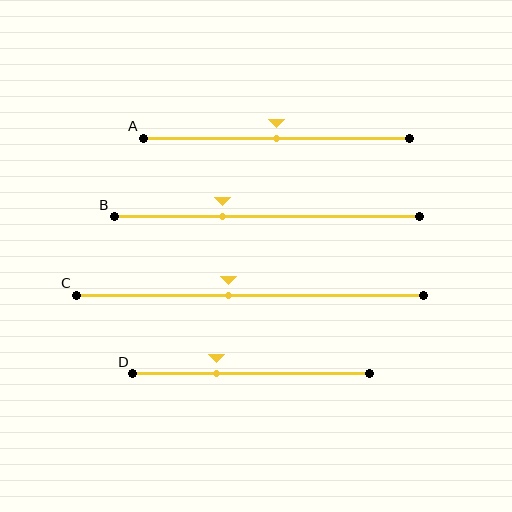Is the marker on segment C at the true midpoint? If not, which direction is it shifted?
No, the marker on segment C is shifted to the left by about 6% of the segment length.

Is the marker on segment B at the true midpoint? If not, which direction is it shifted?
No, the marker on segment B is shifted to the left by about 15% of the segment length.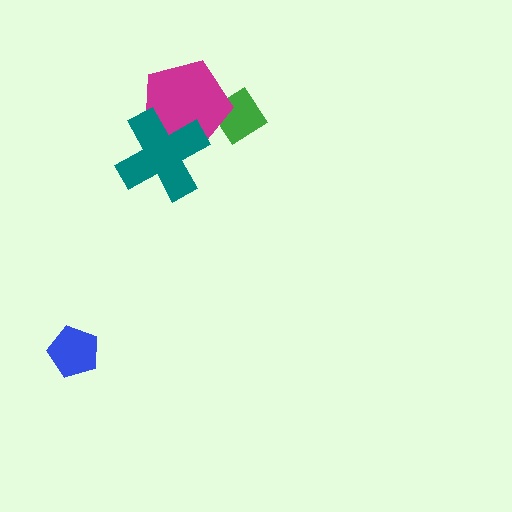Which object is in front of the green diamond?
The magenta pentagon is in front of the green diamond.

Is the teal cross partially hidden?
No, no other shape covers it.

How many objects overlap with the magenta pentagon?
2 objects overlap with the magenta pentagon.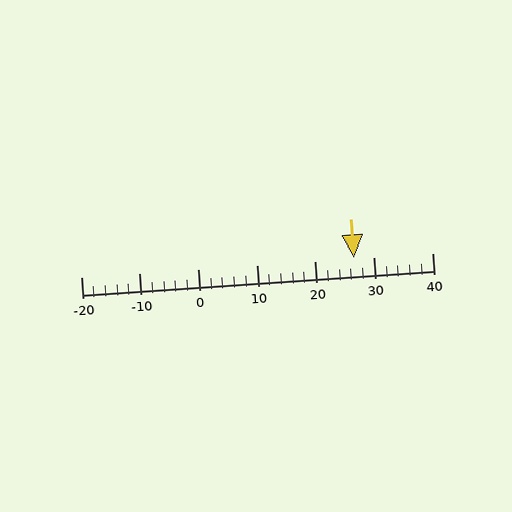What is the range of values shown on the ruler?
The ruler shows values from -20 to 40.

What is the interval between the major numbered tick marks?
The major tick marks are spaced 10 units apart.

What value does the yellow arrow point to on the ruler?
The yellow arrow points to approximately 27.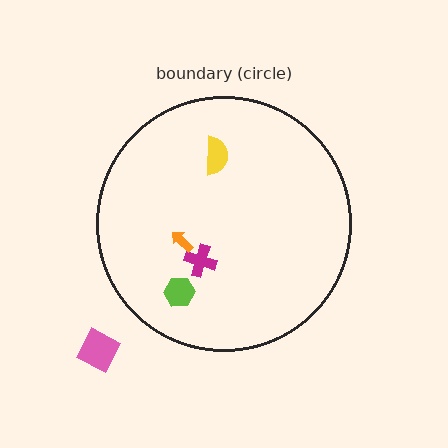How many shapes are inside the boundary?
4 inside, 1 outside.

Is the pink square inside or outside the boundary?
Outside.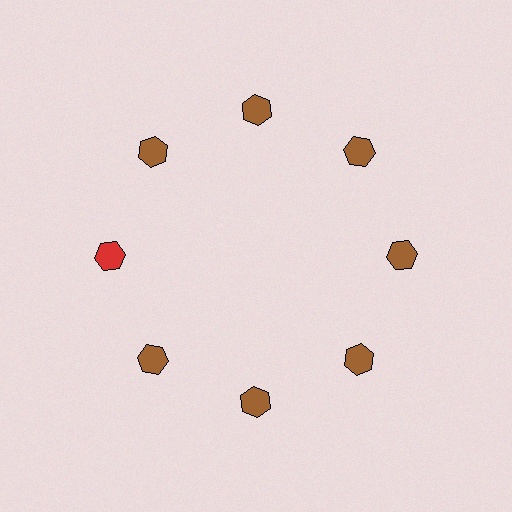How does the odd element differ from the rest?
It has a different color: red instead of brown.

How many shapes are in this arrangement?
There are 8 shapes arranged in a ring pattern.